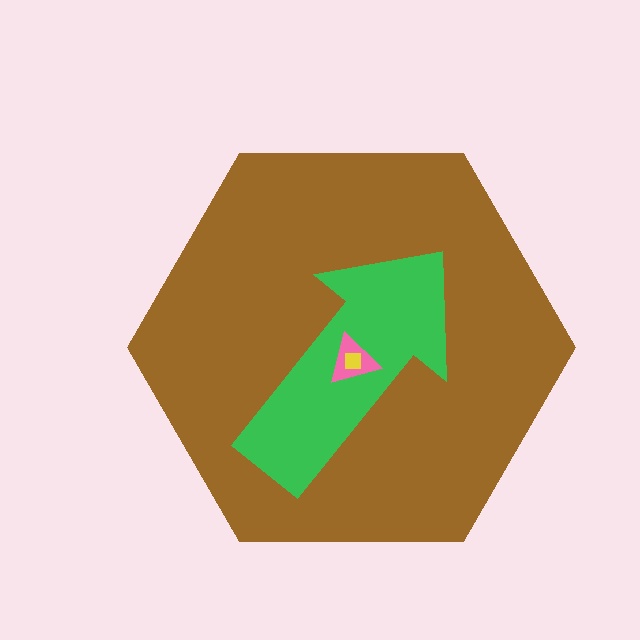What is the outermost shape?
The brown hexagon.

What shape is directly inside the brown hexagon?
The green arrow.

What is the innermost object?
The yellow square.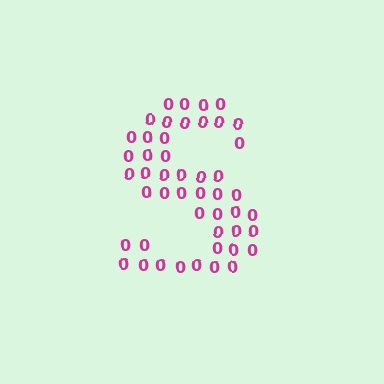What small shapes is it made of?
It is made of small digit 0's.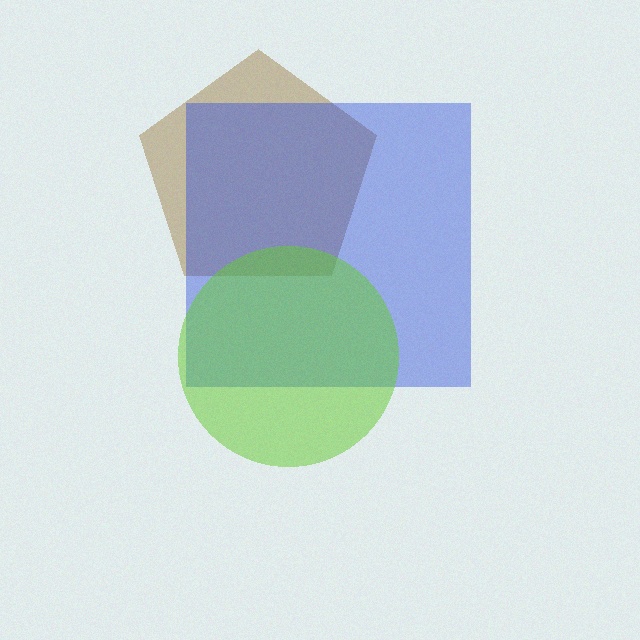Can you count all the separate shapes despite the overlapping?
Yes, there are 3 separate shapes.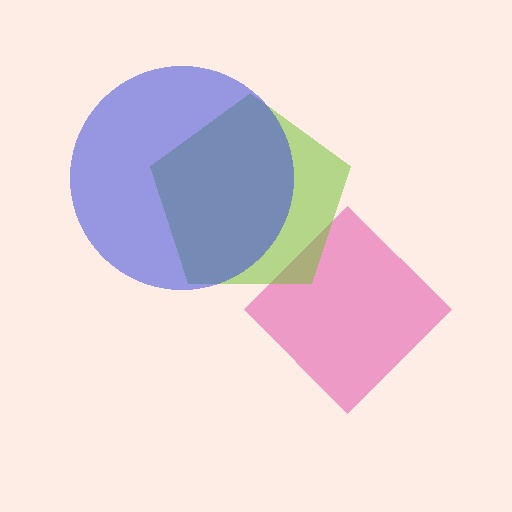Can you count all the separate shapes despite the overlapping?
Yes, there are 3 separate shapes.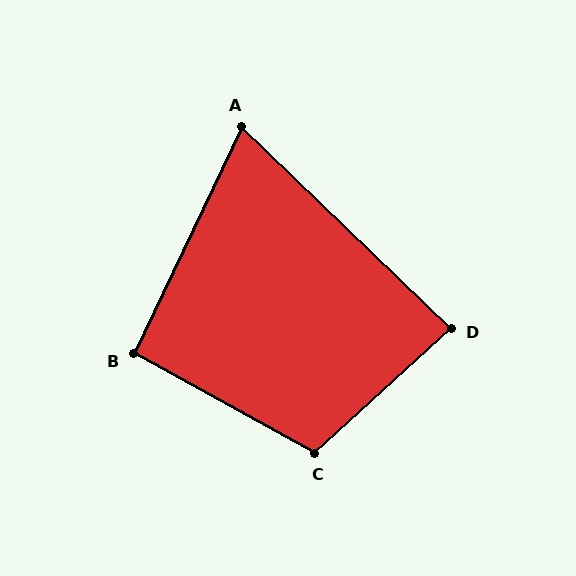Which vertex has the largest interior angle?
C, at approximately 108 degrees.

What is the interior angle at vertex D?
Approximately 87 degrees (approximately right).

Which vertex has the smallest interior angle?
A, at approximately 72 degrees.